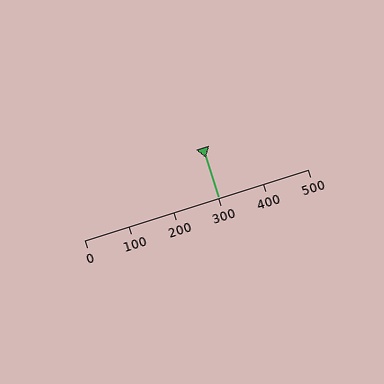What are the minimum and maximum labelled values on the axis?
The axis runs from 0 to 500.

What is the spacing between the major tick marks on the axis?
The major ticks are spaced 100 apart.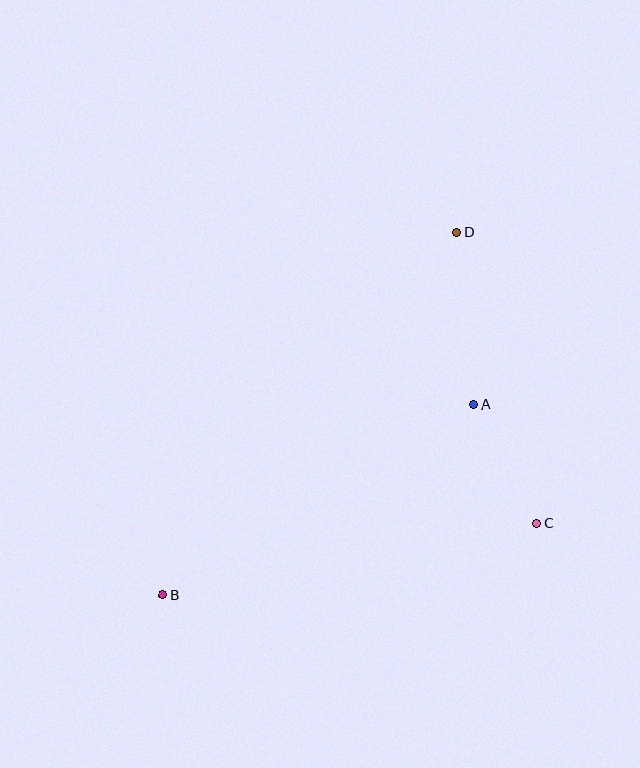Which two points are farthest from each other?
Points B and D are farthest from each other.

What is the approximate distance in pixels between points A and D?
The distance between A and D is approximately 174 pixels.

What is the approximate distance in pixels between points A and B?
The distance between A and B is approximately 365 pixels.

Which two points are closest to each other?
Points A and C are closest to each other.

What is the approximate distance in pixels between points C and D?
The distance between C and D is approximately 302 pixels.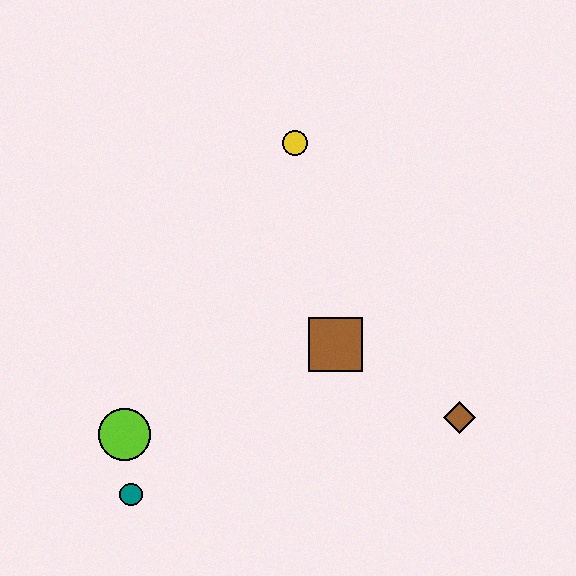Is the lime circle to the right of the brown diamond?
No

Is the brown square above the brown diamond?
Yes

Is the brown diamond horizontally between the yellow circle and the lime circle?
No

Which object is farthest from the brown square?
The teal circle is farthest from the brown square.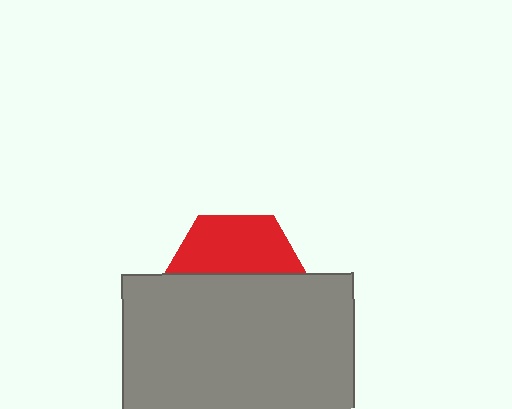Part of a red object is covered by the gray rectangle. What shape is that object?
It is a hexagon.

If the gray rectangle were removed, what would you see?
You would see the complete red hexagon.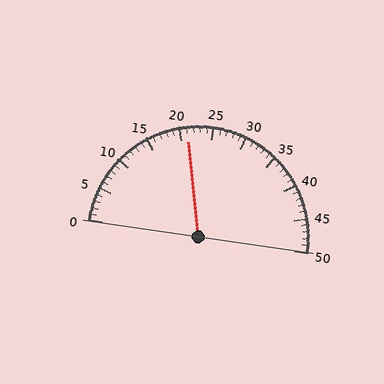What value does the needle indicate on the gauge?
The needle indicates approximately 21.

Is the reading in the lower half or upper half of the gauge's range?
The reading is in the lower half of the range (0 to 50).